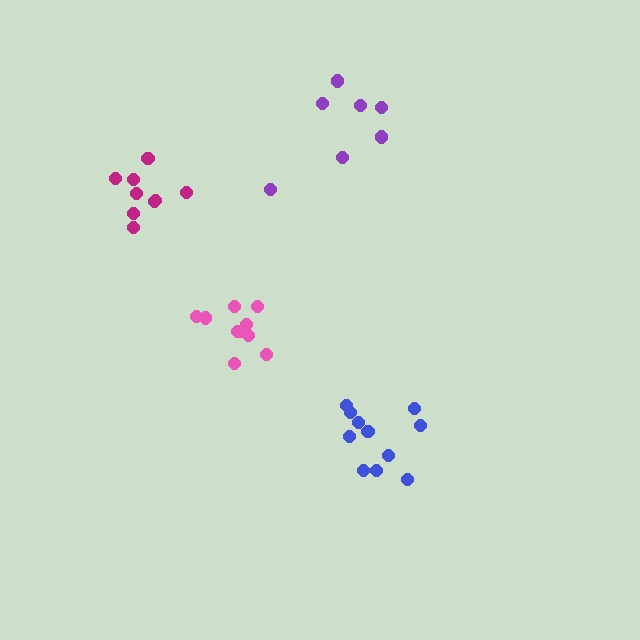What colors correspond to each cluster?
The clusters are colored: pink, purple, blue, magenta.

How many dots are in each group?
Group 1: 10 dots, Group 2: 7 dots, Group 3: 11 dots, Group 4: 9 dots (37 total).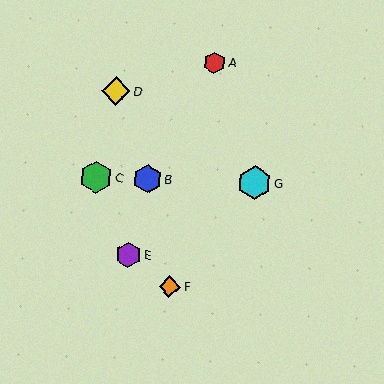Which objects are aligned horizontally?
Objects B, C, G are aligned horizontally.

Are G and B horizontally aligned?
Yes, both are at y≈183.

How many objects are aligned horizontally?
3 objects (B, C, G) are aligned horizontally.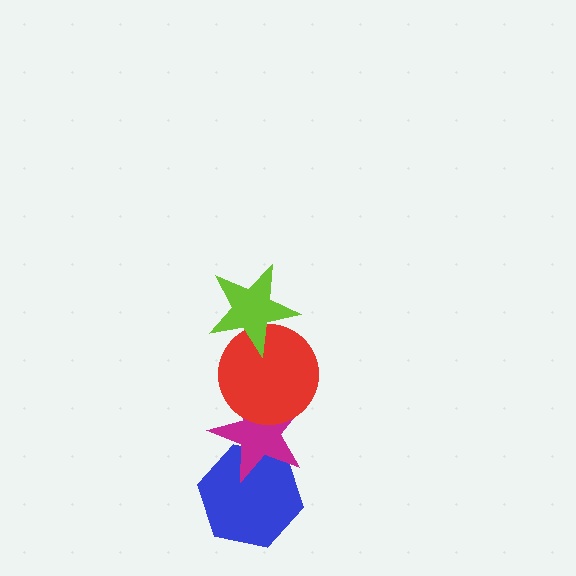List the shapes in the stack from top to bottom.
From top to bottom: the lime star, the red circle, the magenta star, the blue hexagon.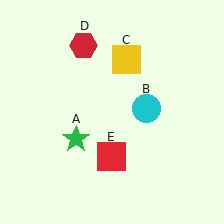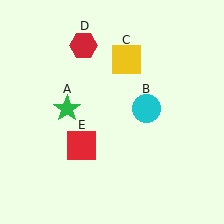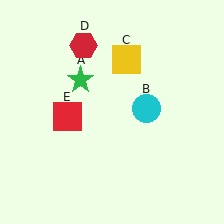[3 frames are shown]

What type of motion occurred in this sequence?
The green star (object A), red square (object E) rotated clockwise around the center of the scene.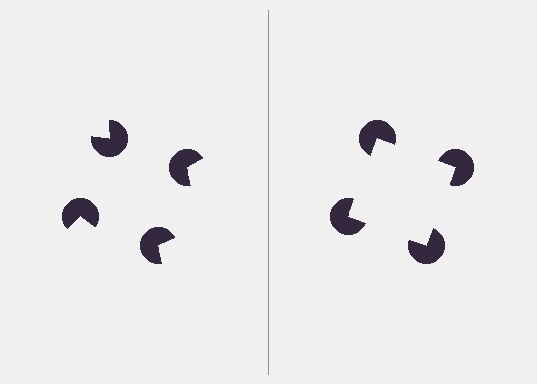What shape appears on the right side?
An illusory square.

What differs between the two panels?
The pac-man discs are positioned identically on both sides; only the wedge orientations differ. On the right they align to a square; on the left they are misaligned.